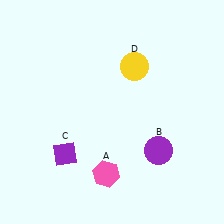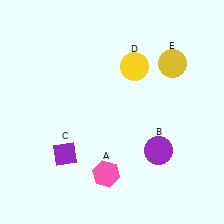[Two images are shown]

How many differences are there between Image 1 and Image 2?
There is 1 difference between the two images.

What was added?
A yellow circle (E) was added in Image 2.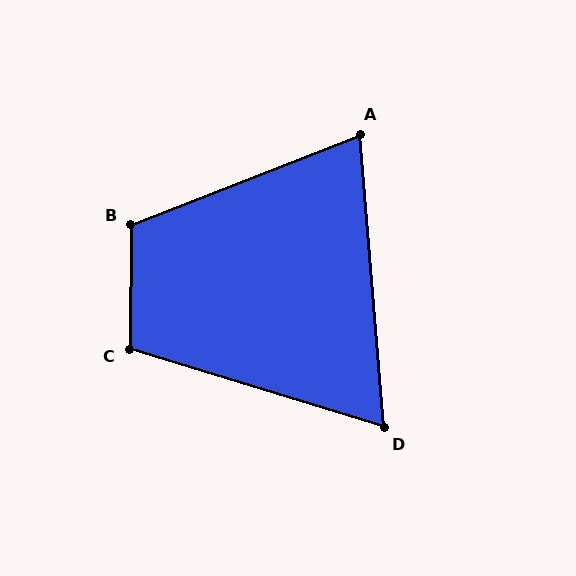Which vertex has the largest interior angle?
B, at approximately 112 degrees.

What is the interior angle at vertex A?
Approximately 73 degrees (acute).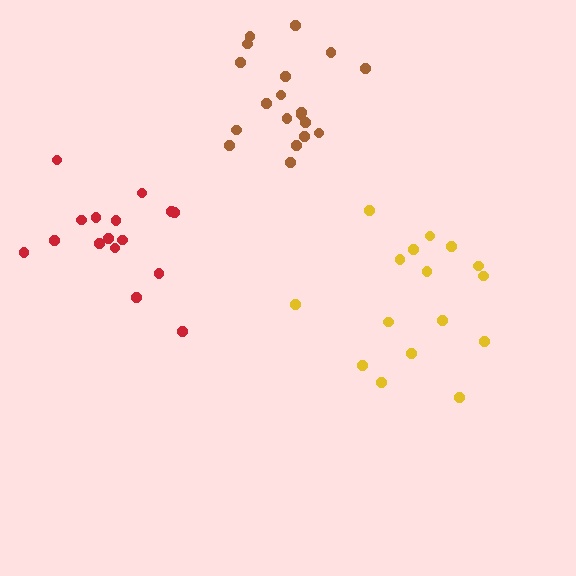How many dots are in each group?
Group 1: 16 dots, Group 2: 16 dots, Group 3: 19 dots (51 total).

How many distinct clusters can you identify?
There are 3 distinct clusters.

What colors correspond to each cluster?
The clusters are colored: yellow, red, brown.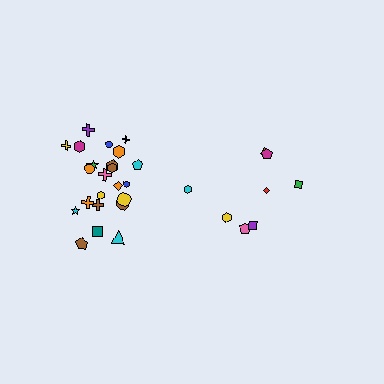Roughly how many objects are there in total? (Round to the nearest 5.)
Roughly 30 objects in total.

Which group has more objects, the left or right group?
The left group.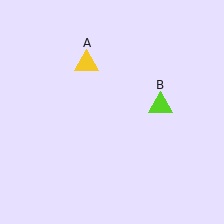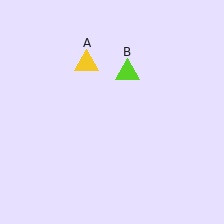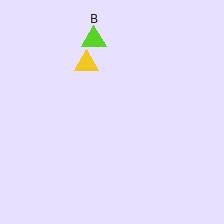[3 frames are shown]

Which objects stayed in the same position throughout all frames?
Yellow triangle (object A) remained stationary.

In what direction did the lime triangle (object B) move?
The lime triangle (object B) moved up and to the left.